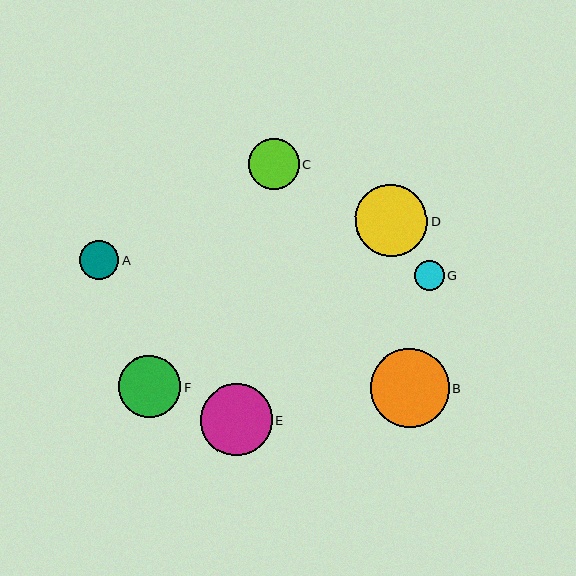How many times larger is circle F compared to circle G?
Circle F is approximately 2.1 times the size of circle G.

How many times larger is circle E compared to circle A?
Circle E is approximately 1.8 times the size of circle A.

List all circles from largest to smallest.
From largest to smallest: B, E, D, F, C, A, G.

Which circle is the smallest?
Circle G is the smallest with a size of approximately 30 pixels.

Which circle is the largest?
Circle B is the largest with a size of approximately 79 pixels.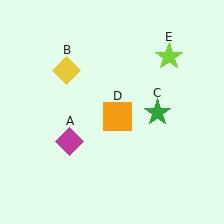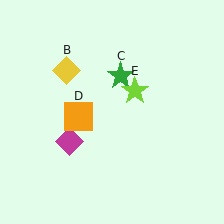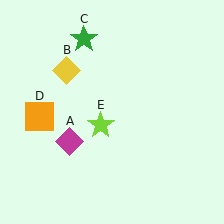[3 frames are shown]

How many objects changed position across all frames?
3 objects changed position: green star (object C), orange square (object D), lime star (object E).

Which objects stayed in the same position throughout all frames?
Magenta diamond (object A) and yellow diamond (object B) remained stationary.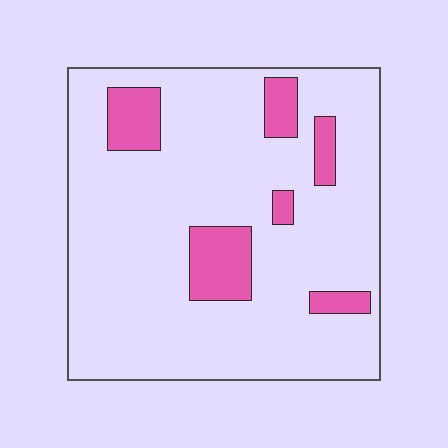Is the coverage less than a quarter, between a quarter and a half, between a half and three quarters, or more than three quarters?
Less than a quarter.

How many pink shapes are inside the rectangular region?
6.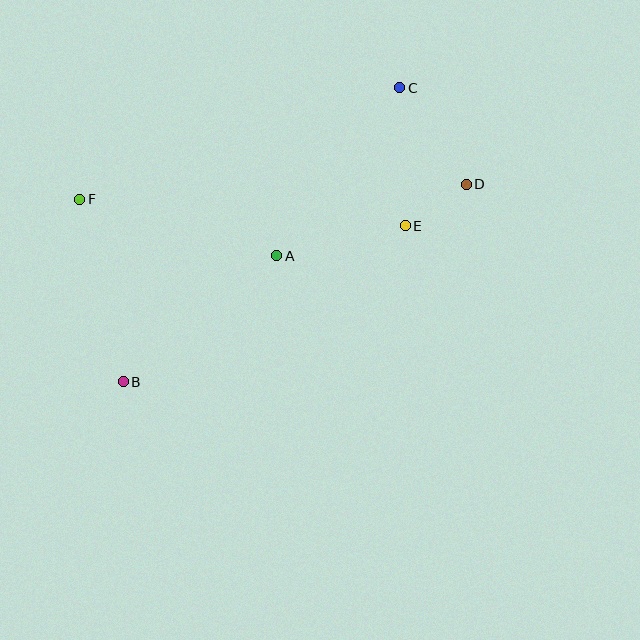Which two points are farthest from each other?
Points B and C are farthest from each other.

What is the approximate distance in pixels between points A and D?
The distance between A and D is approximately 203 pixels.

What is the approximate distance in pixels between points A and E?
The distance between A and E is approximately 132 pixels.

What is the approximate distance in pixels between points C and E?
The distance between C and E is approximately 138 pixels.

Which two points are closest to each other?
Points D and E are closest to each other.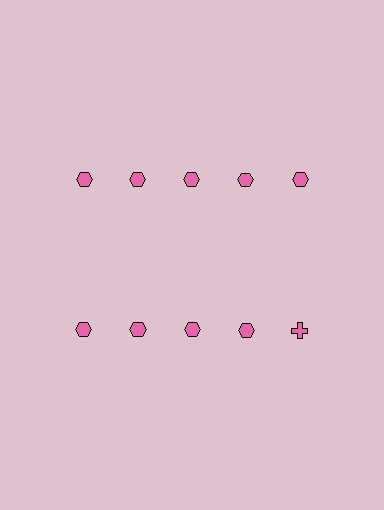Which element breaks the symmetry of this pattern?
The pink cross in the second row, rightmost column breaks the symmetry. All other shapes are pink hexagons.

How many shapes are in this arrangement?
There are 10 shapes arranged in a grid pattern.